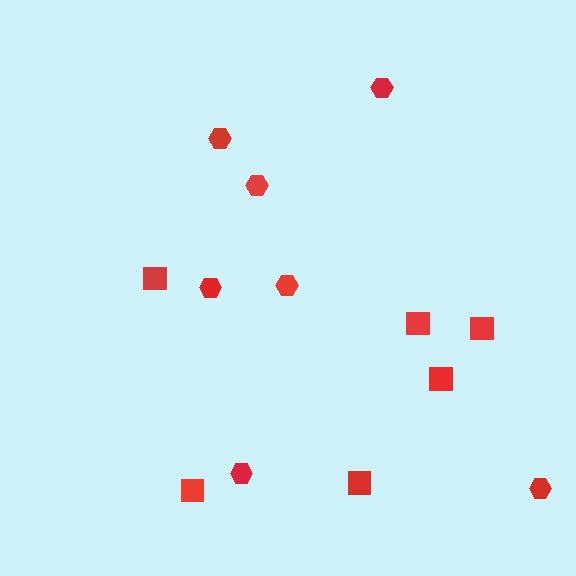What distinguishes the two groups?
There are 2 groups: one group of hexagons (7) and one group of squares (6).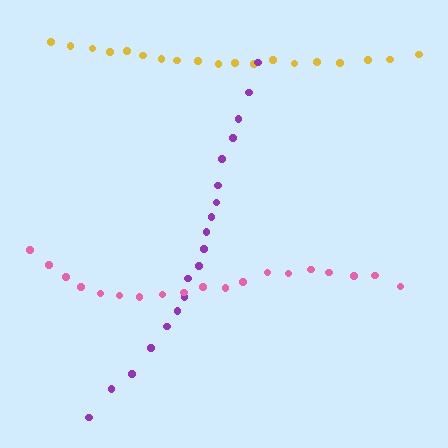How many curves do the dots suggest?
There are 3 distinct paths.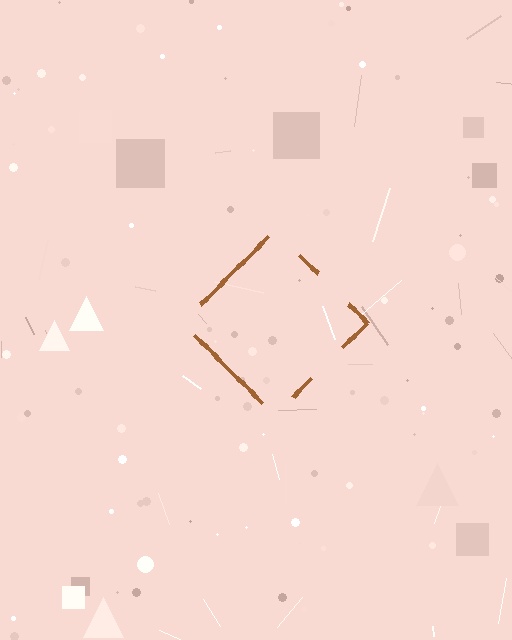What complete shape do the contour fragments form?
The contour fragments form a diamond.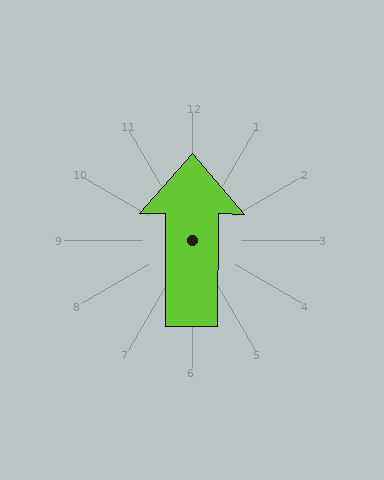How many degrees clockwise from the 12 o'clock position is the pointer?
Approximately 0 degrees.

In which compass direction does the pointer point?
North.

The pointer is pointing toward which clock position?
Roughly 12 o'clock.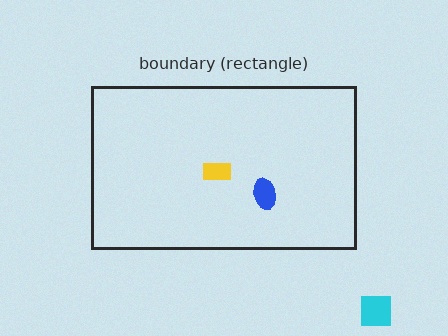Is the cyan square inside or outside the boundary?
Outside.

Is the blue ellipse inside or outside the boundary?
Inside.